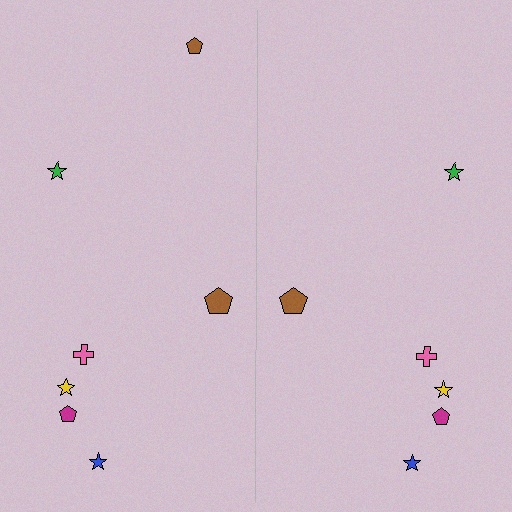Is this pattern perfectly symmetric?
No, the pattern is not perfectly symmetric. A brown pentagon is missing from the right side.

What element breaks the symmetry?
A brown pentagon is missing from the right side.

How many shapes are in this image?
There are 13 shapes in this image.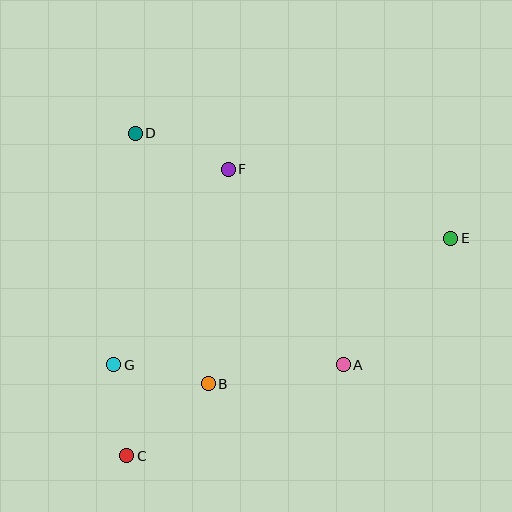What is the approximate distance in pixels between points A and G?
The distance between A and G is approximately 229 pixels.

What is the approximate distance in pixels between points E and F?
The distance between E and F is approximately 233 pixels.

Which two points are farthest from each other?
Points C and E are farthest from each other.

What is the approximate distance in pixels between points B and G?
The distance between B and G is approximately 96 pixels.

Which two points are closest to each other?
Points C and G are closest to each other.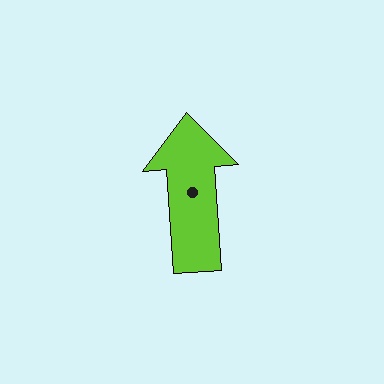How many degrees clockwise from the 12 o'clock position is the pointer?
Approximately 356 degrees.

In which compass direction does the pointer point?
North.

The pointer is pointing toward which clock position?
Roughly 12 o'clock.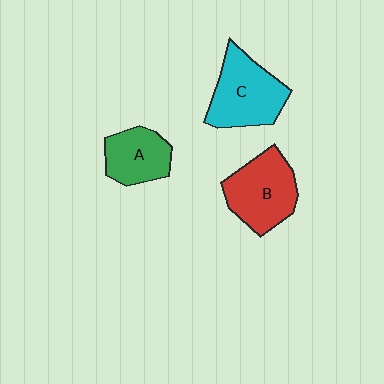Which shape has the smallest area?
Shape A (green).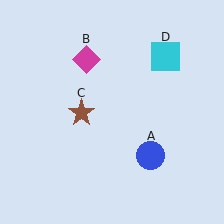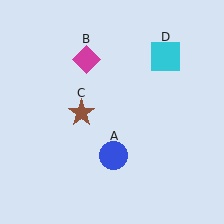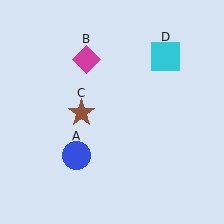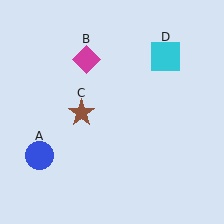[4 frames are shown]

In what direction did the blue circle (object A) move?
The blue circle (object A) moved left.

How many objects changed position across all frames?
1 object changed position: blue circle (object A).